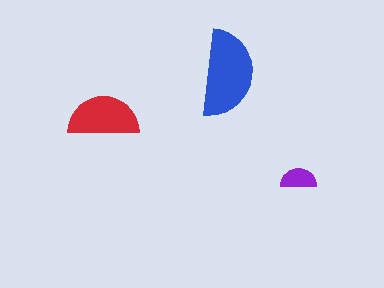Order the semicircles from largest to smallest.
the blue one, the red one, the purple one.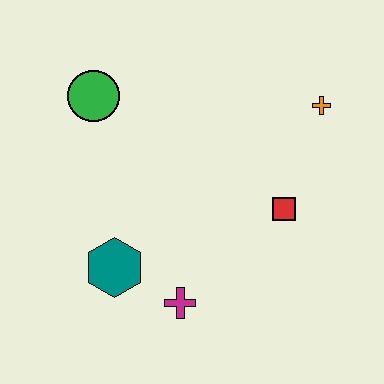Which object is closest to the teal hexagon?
The magenta cross is closest to the teal hexagon.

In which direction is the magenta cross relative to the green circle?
The magenta cross is below the green circle.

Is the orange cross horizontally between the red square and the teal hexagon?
No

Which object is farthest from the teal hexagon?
The orange cross is farthest from the teal hexagon.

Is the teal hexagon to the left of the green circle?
No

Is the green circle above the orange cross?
Yes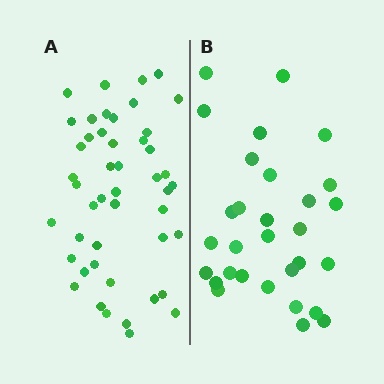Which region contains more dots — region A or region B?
Region A (the left region) has more dots.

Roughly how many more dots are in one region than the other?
Region A has approximately 15 more dots than region B.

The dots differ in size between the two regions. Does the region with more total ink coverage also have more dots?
No. Region B has more total ink coverage because its dots are larger, but region A actually contains more individual dots. Total area can be misleading — the number of items is what matters here.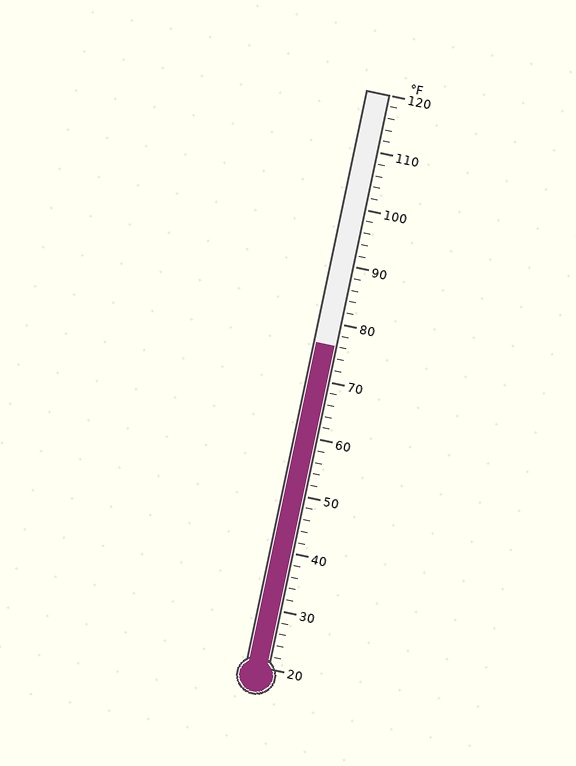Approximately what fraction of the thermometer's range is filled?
The thermometer is filled to approximately 55% of its range.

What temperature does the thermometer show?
The thermometer shows approximately 76°F.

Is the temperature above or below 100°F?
The temperature is below 100°F.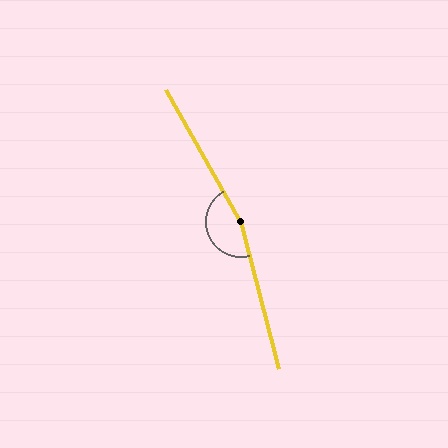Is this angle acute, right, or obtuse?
It is obtuse.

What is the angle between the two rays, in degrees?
Approximately 165 degrees.